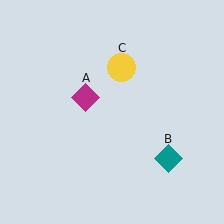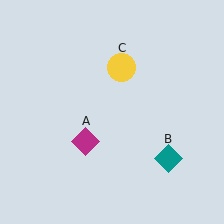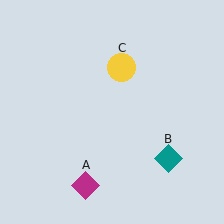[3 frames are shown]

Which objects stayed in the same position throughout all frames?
Teal diamond (object B) and yellow circle (object C) remained stationary.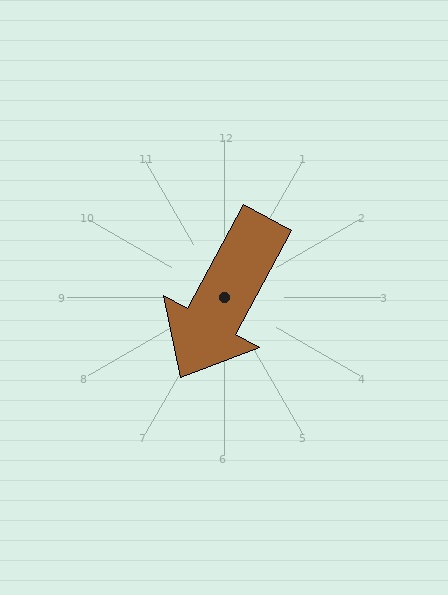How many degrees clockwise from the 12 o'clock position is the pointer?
Approximately 208 degrees.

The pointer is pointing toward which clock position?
Roughly 7 o'clock.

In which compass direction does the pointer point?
Southwest.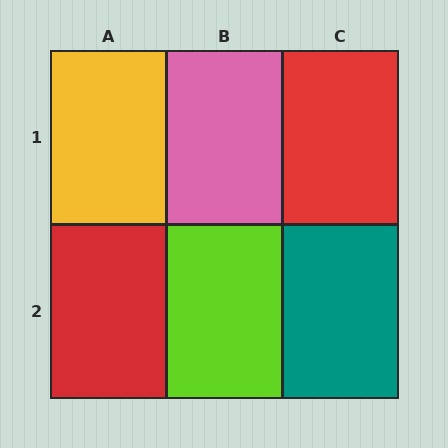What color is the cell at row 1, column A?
Yellow.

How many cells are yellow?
1 cell is yellow.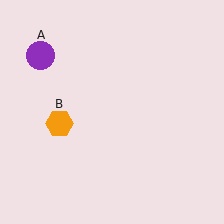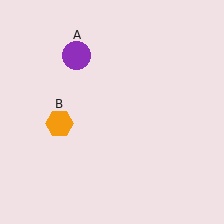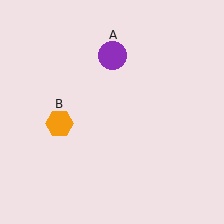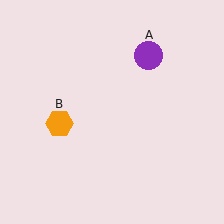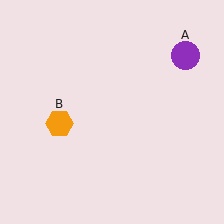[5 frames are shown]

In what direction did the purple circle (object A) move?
The purple circle (object A) moved right.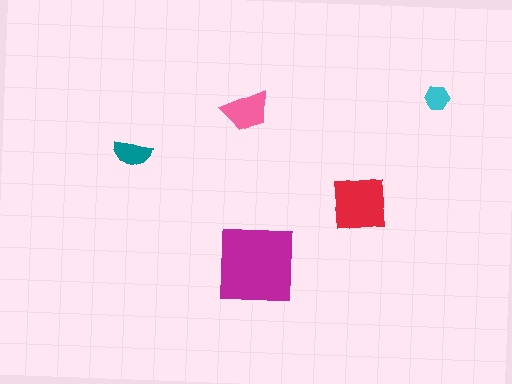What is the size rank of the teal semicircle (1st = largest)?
4th.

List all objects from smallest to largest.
The cyan hexagon, the teal semicircle, the pink trapezoid, the red square, the magenta square.